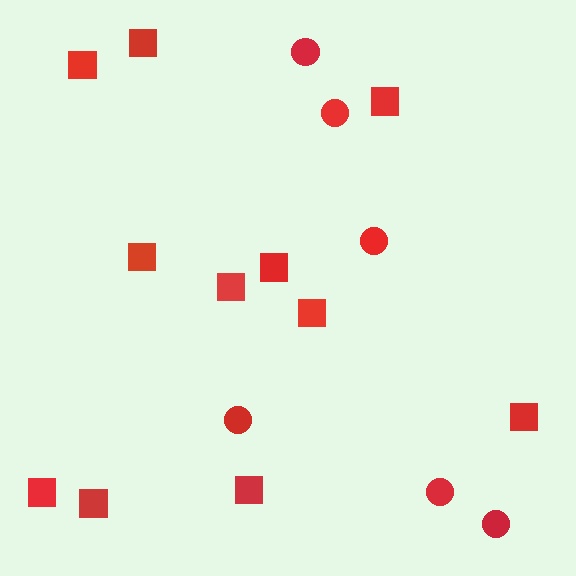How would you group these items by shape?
There are 2 groups: one group of squares (11) and one group of circles (6).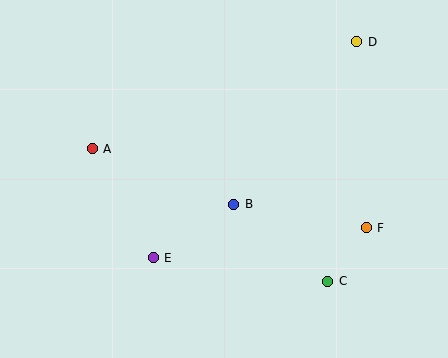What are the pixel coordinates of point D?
Point D is at (357, 42).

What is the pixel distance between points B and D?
The distance between B and D is 204 pixels.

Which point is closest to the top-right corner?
Point D is closest to the top-right corner.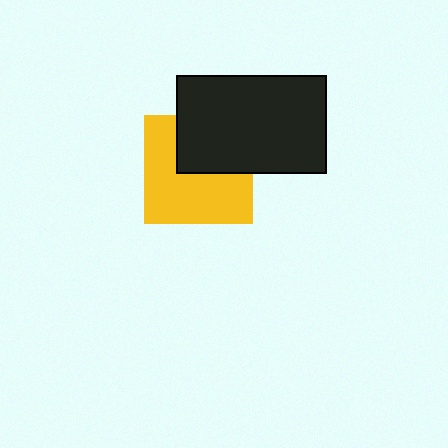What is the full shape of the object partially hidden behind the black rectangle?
The partially hidden object is a yellow square.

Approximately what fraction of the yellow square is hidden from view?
Roughly 38% of the yellow square is hidden behind the black rectangle.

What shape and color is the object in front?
The object in front is a black rectangle.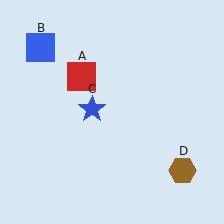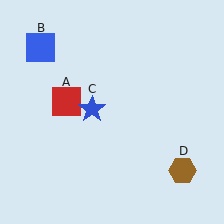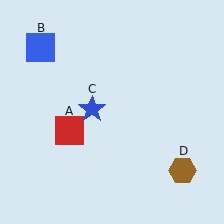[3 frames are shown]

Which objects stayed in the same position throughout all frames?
Blue square (object B) and blue star (object C) and brown hexagon (object D) remained stationary.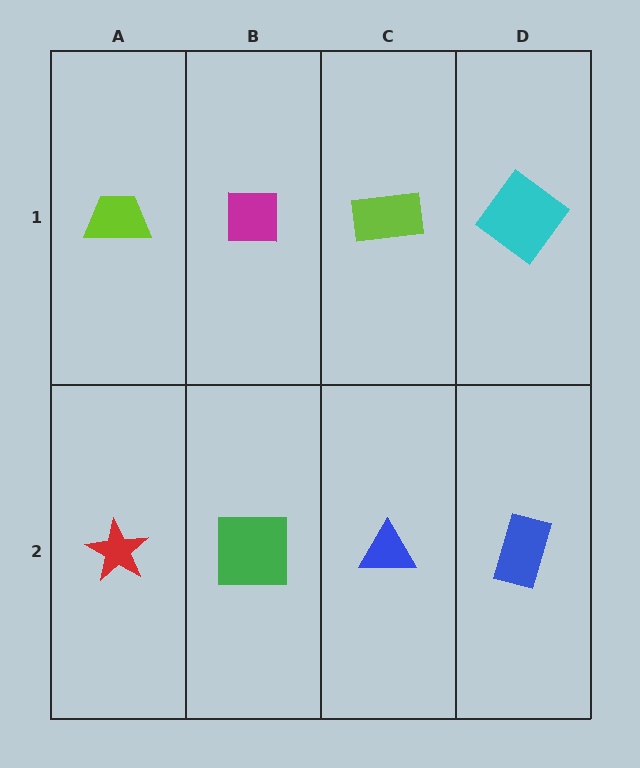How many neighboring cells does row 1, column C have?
3.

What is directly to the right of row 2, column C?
A blue rectangle.